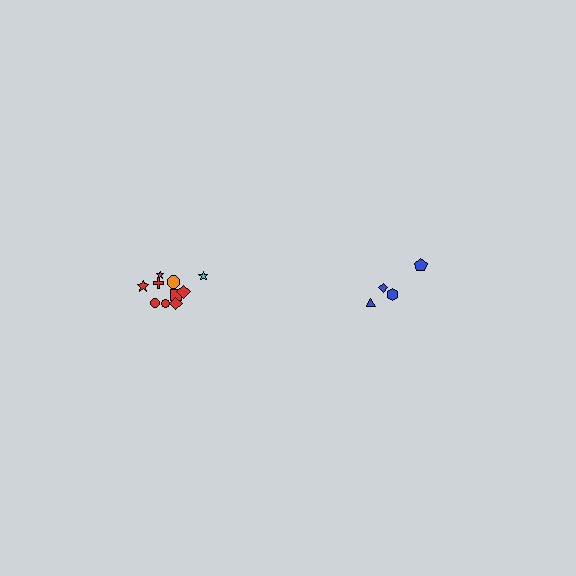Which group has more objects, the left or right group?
The left group.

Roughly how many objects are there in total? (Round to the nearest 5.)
Roughly 15 objects in total.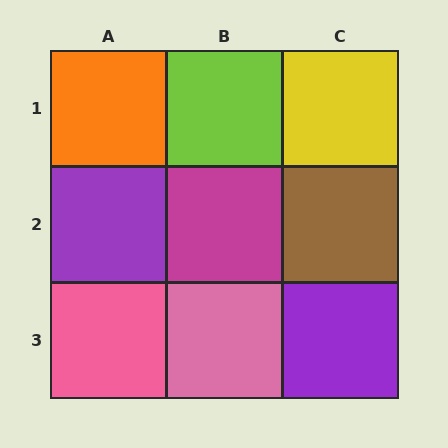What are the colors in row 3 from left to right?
Pink, pink, purple.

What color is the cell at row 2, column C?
Brown.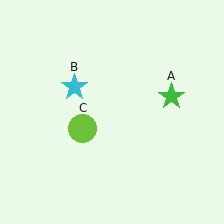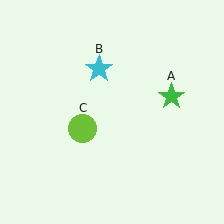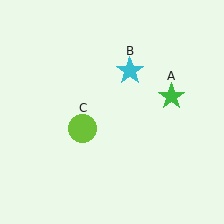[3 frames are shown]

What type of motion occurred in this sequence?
The cyan star (object B) rotated clockwise around the center of the scene.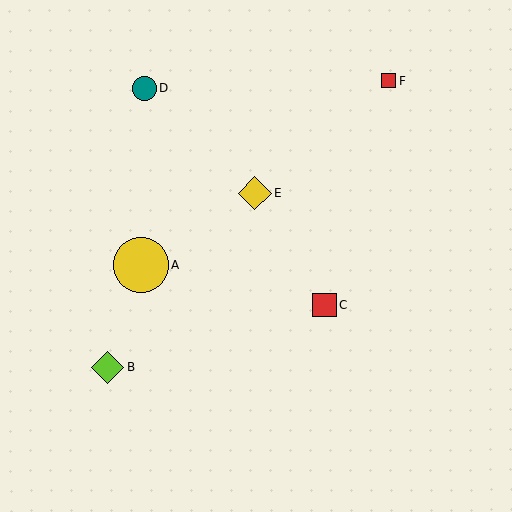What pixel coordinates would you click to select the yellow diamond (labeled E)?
Click at (255, 193) to select the yellow diamond E.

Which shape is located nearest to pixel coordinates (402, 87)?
The red square (labeled F) at (388, 80) is nearest to that location.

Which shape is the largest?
The yellow circle (labeled A) is the largest.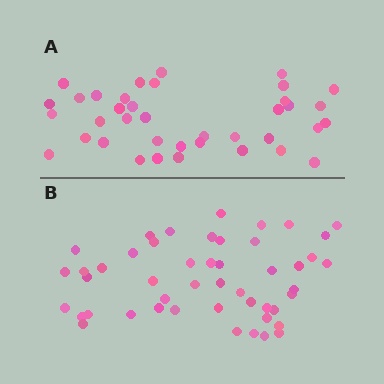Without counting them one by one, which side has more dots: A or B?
Region B (the bottom region) has more dots.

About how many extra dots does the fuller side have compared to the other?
Region B has roughly 10 or so more dots than region A.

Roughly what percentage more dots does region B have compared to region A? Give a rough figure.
About 25% more.